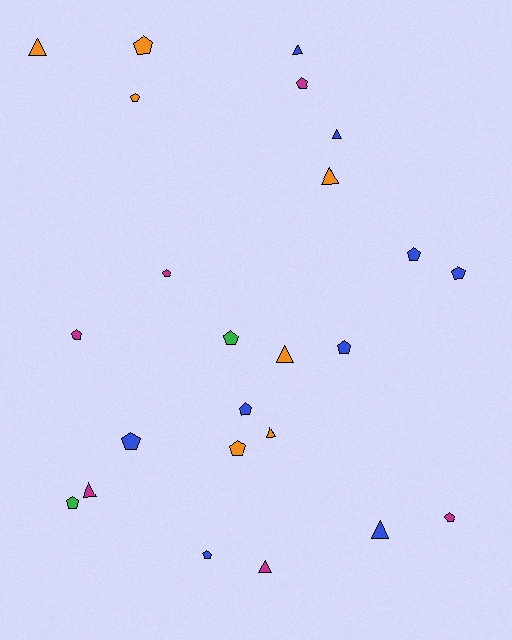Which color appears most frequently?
Blue, with 9 objects.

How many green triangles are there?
There are no green triangles.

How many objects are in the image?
There are 24 objects.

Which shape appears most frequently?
Pentagon, with 15 objects.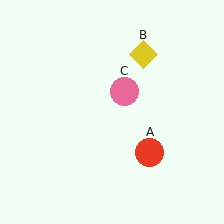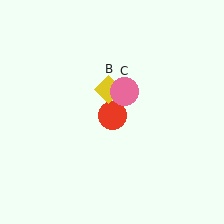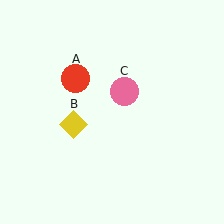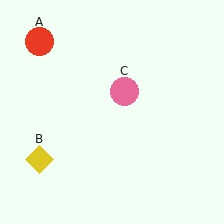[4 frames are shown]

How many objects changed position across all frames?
2 objects changed position: red circle (object A), yellow diamond (object B).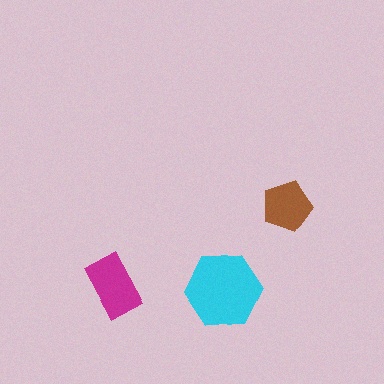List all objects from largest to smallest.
The cyan hexagon, the magenta rectangle, the brown pentagon.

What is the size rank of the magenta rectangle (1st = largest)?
2nd.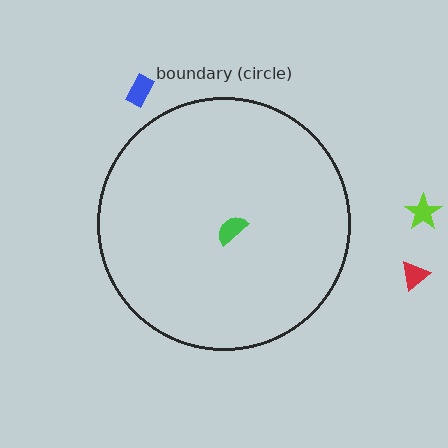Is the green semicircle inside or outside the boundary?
Inside.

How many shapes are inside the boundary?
1 inside, 3 outside.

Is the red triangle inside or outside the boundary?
Outside.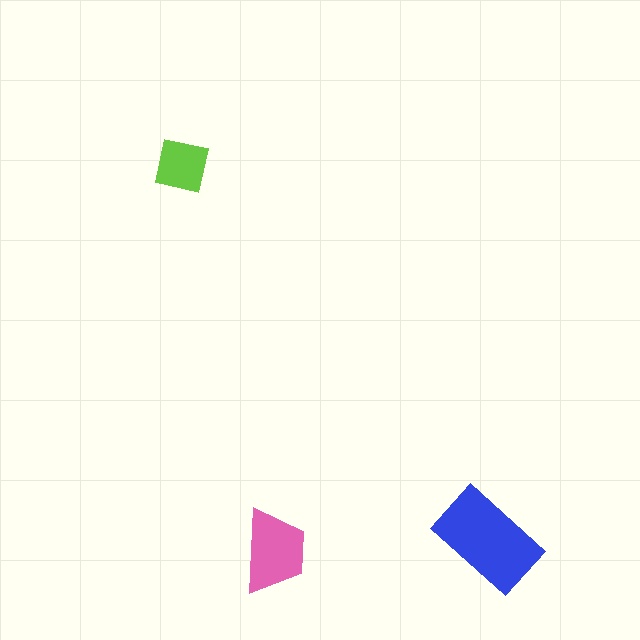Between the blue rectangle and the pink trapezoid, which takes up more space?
The blue rectangle.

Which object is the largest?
The blue rectangle.